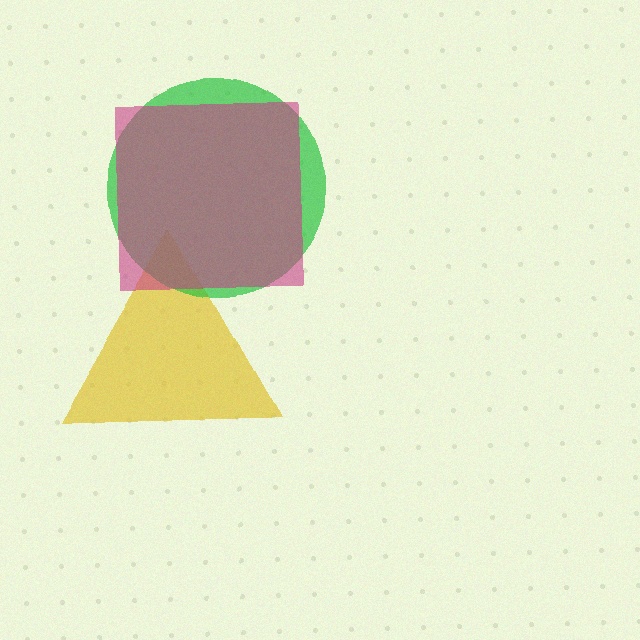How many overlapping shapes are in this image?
There are 3 overlapping shapes in the image.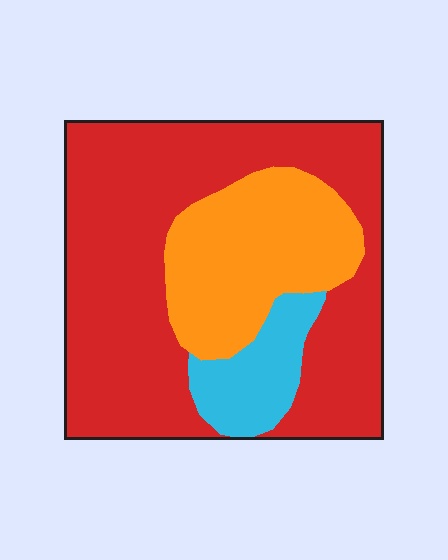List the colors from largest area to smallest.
From largest to smallest: red, orange, cyan.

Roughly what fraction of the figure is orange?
Orange covers around 25% of the figure.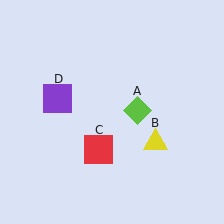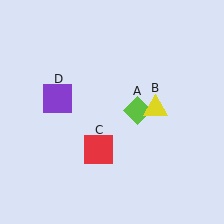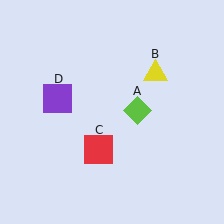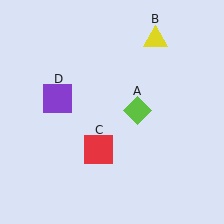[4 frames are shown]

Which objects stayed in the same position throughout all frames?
Lime diamond (object A) and red square (object C) and purple square (object D) remained stationary.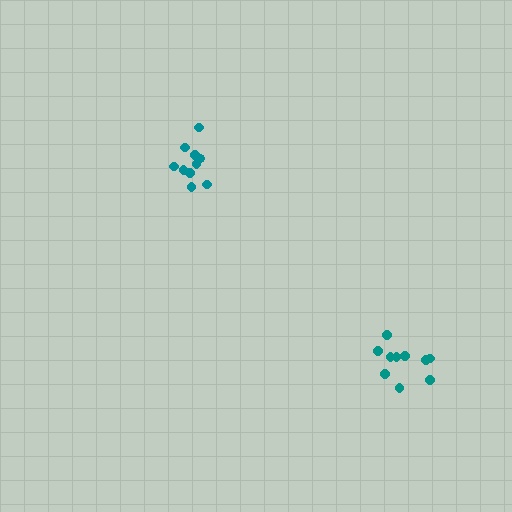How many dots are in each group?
Group 1: 10 dots, Group 2: 10 dots (20 total).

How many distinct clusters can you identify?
There are 2 distinct clusters.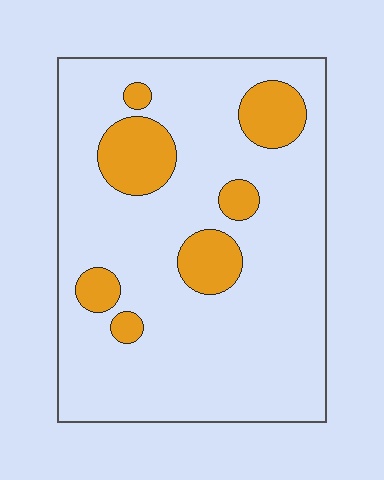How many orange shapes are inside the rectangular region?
7.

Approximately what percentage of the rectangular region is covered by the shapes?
Approximately 15%.